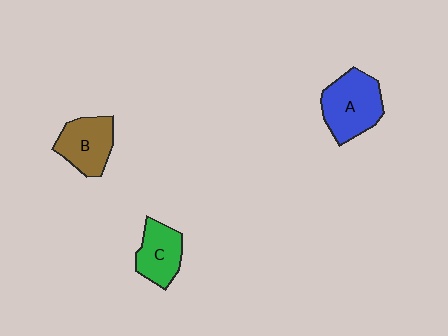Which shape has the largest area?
Shape A (blue).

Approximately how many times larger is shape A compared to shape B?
Approximately 1.3 times.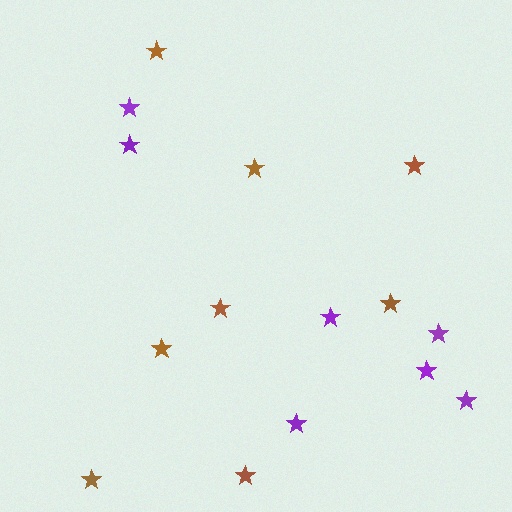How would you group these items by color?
There are 2 groups: one group of brown stars (8) and one group of purple stars (7).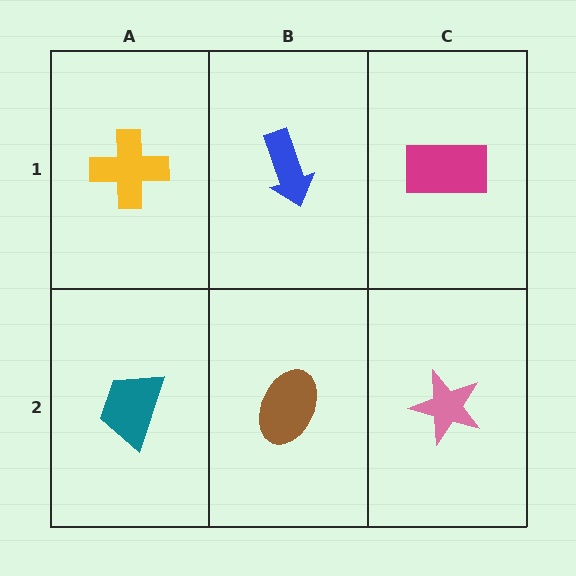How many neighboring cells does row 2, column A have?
2.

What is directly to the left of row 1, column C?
A blue arrow.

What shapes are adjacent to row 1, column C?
A pink star (row 2, column C), a blue arrow (row 1, column B).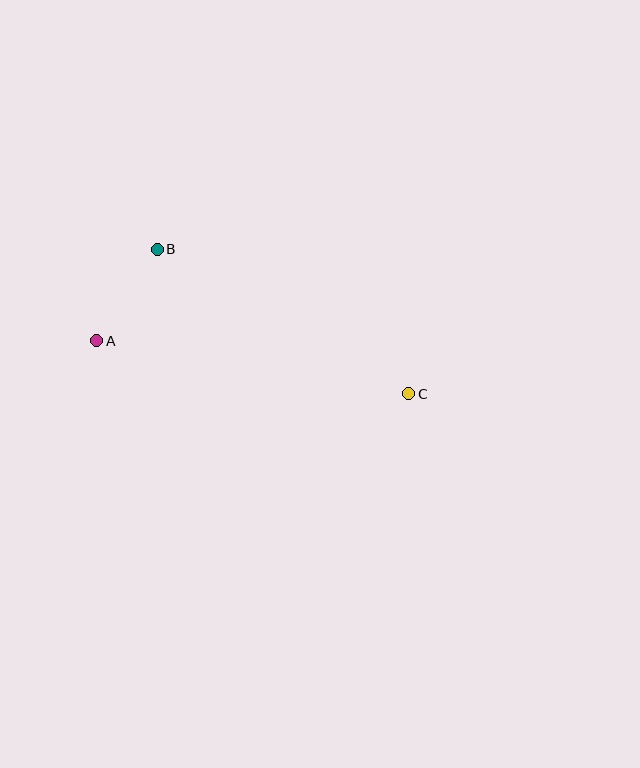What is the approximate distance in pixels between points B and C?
The distance between B and C is approximately 290 pixels.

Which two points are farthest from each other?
Points A and C are farthest from each other.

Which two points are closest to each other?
Points A and B are closest to each other.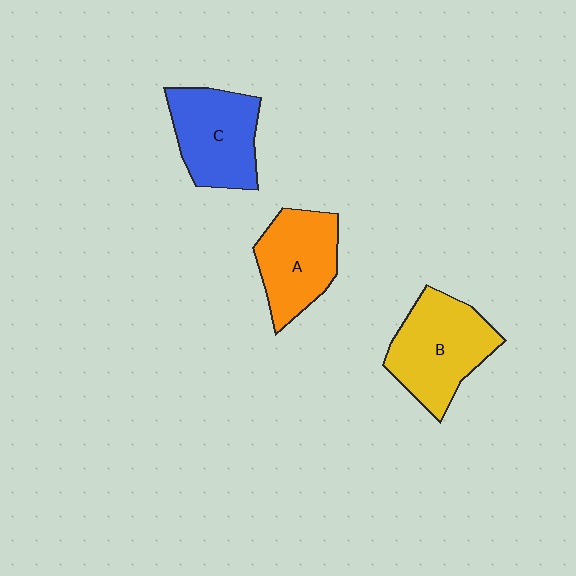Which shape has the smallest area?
Shape A (orange).